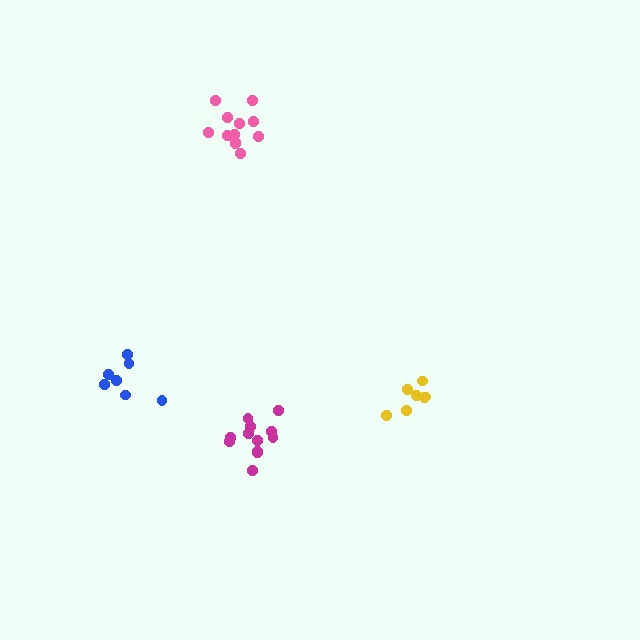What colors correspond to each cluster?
The clusters are colored: pink, blue, yellow, magenta.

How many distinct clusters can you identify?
There are 4 distinct clusters.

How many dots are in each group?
Group 1: 12 dots, Group 2: 7 dots, Group 3: 7 dots, Group 4: 12 dots (38 total).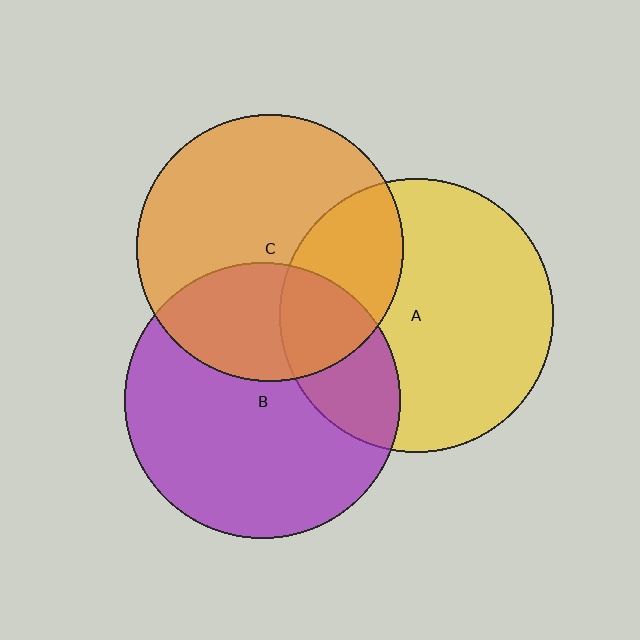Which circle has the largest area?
Circle B (purple).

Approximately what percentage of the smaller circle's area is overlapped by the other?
Approximately 25%.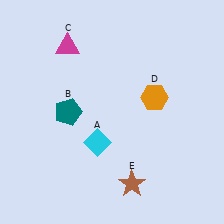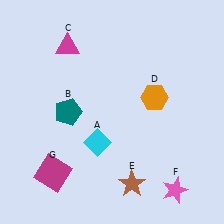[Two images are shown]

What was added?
A pink star (F), a magenta square (G) were added in Image 2.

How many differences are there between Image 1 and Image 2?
There are 2 differences between the two images.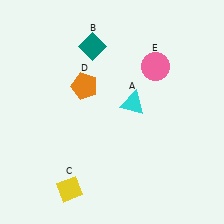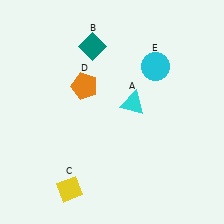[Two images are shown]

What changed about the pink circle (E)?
In Image 1, E is pink. In Image 2, it changed to cyan.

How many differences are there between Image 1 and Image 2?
There is 1 difference between the two images.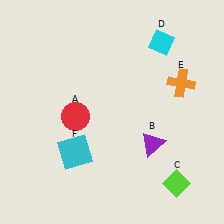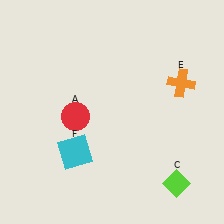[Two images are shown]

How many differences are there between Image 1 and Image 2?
There are 2 differences between the two images.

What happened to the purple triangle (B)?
The purple triangle (B) was removed in Image 2. It was in the bottom-right area of Image 1.